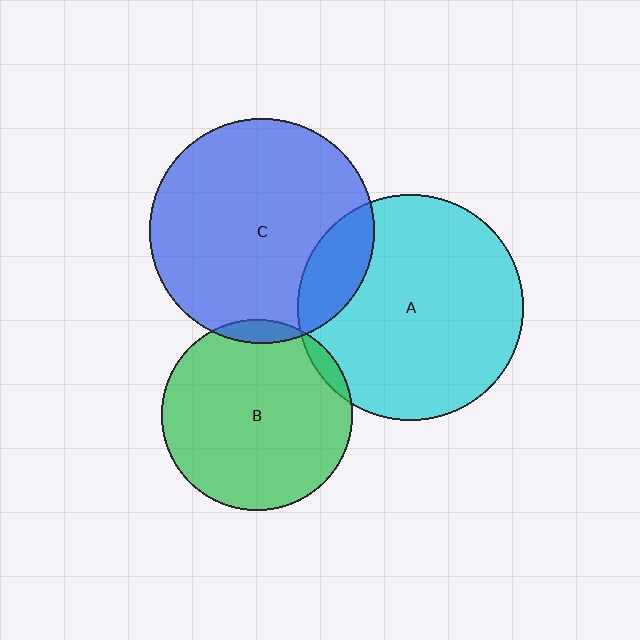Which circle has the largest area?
Circle A (cyan).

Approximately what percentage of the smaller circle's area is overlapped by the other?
Approximately 5%.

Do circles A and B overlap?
Yes.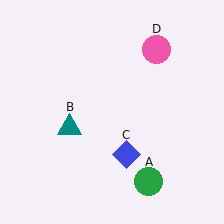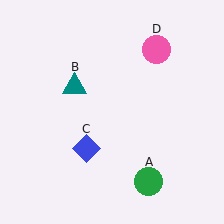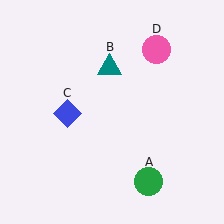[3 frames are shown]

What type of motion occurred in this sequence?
The teal triangle (object B), blue diamond (object C) rotated clockwise around the center of the scene.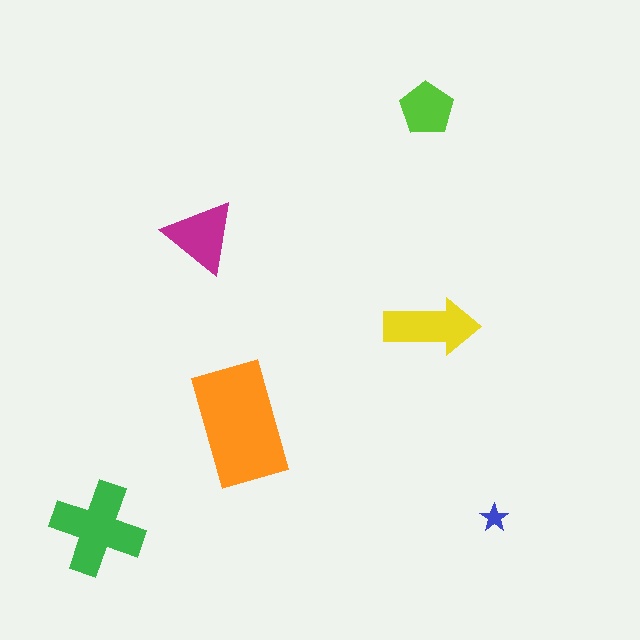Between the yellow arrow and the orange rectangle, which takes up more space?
The orange rectangle.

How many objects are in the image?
There are 6 objects in the image.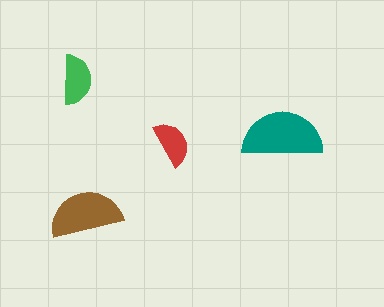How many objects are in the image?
There are 4 objects in the image.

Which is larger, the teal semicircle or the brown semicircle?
The teal one.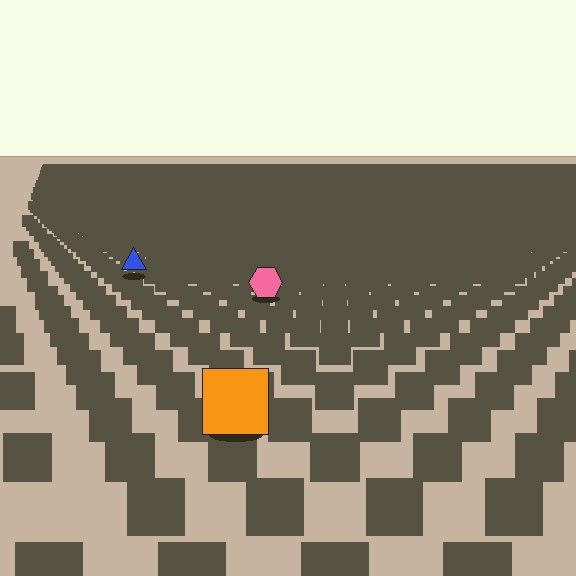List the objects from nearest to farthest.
From nearest to farthest: the orange square, the pink hexagon, the blue triangle.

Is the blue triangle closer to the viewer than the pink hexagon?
No. The pink hexagon is closer — you can tell from the texture gradient: the ground texture is coarser near it.